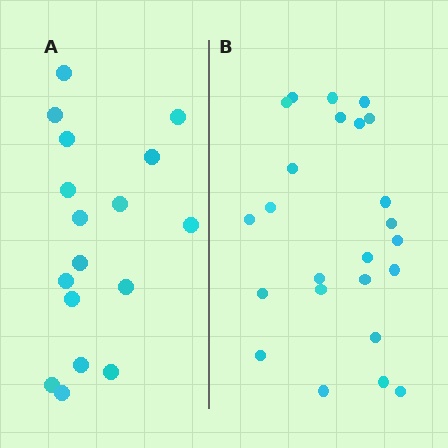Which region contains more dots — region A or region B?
Region B (the right region) has more dots.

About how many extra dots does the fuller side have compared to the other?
Region B has roughly 8 or so more dots than region A.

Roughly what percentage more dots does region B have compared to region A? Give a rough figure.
About 40% more.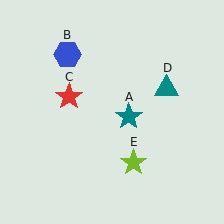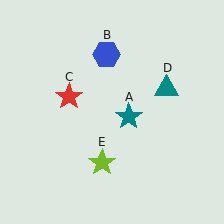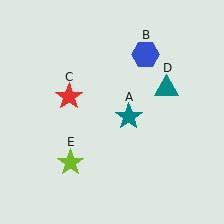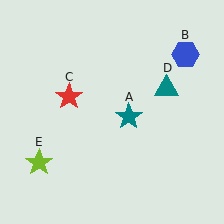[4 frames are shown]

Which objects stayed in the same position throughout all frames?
Teal star (object A) and red star (object C) and teal triangle (object D) remained stationary.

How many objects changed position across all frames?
2 objects changed position: blue hexagon (object B), lime star (object E).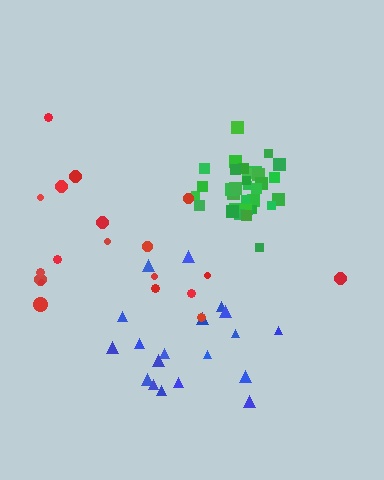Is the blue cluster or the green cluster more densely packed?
Green.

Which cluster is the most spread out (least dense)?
Red.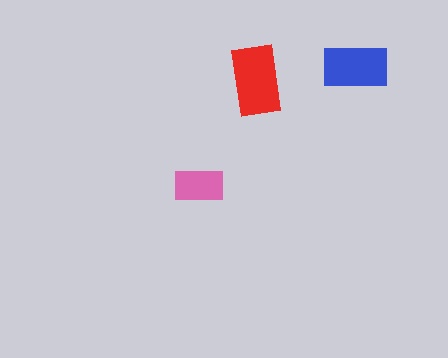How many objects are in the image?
There are 3 objects in the image.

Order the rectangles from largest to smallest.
the red one, the blue one, the pink one.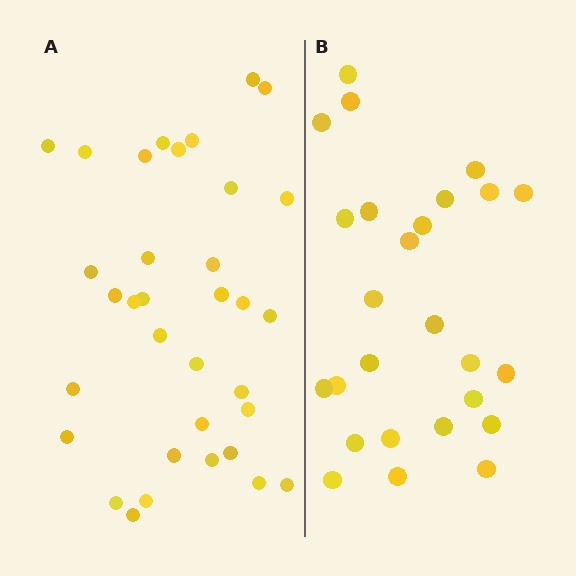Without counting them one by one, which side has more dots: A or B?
Region A (the left region) has more dots.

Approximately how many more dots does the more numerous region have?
Region A has roughly 8 or so more dots than region B.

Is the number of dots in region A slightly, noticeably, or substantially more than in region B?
Region A has noticeably more, but not dramatically so. The ratio is roughly 1.3 to 1.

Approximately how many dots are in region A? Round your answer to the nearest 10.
About 30 dots. (The exact count is 34, which rounds to 30.)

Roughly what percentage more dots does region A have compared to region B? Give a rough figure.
About 30% more.